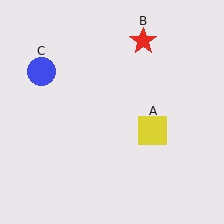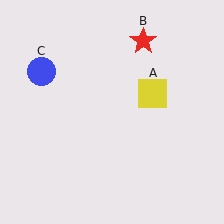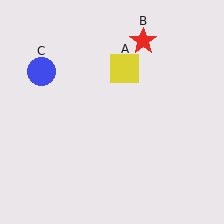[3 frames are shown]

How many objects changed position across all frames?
1 object changed position: yellow square (object A).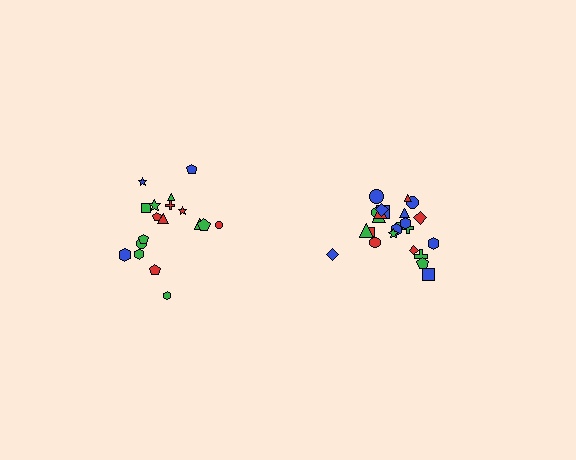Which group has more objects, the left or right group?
The right group.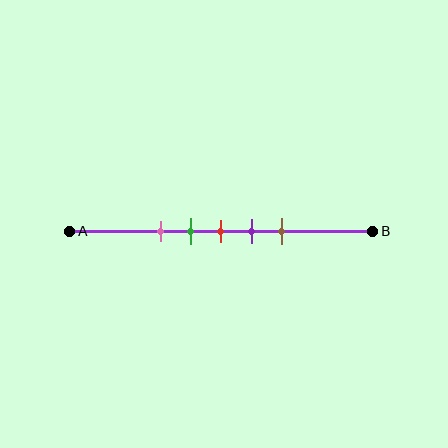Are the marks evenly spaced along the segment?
Yes, the marks are approximately evenly spaced.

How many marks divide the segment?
There are 5 marks dividing the segment.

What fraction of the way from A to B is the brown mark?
The brown mark is approximately 70% (0.7) of the way from A to B.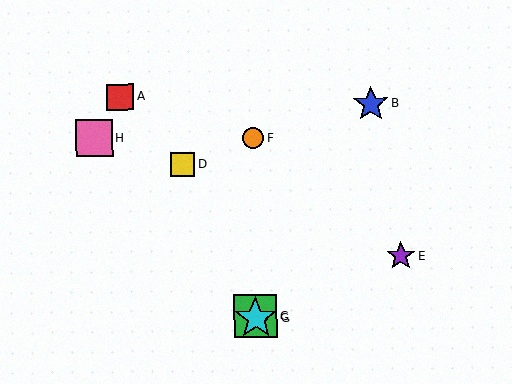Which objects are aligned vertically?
Objects C, F, G are aligned vertically.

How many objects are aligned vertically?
3 objects (C, F, G) are aligned vertically.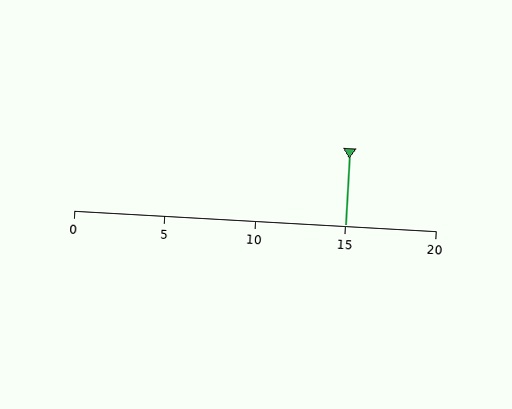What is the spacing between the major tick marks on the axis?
The major ticks are spaced 5 apart.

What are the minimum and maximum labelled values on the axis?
The axis runs from 0 to 20.